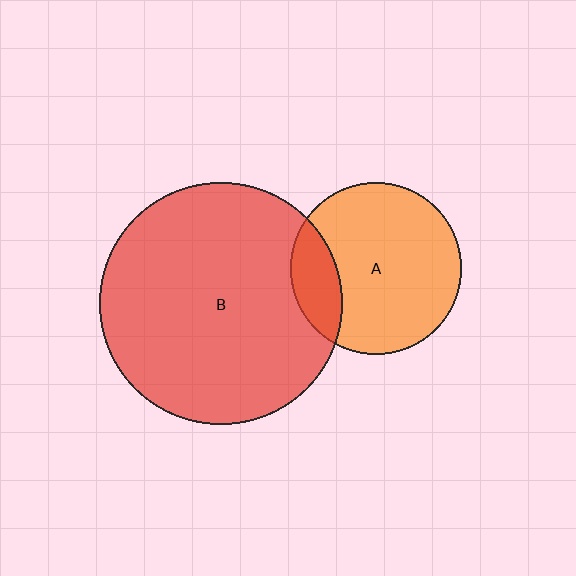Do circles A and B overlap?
Yes.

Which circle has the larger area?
Circle B (red).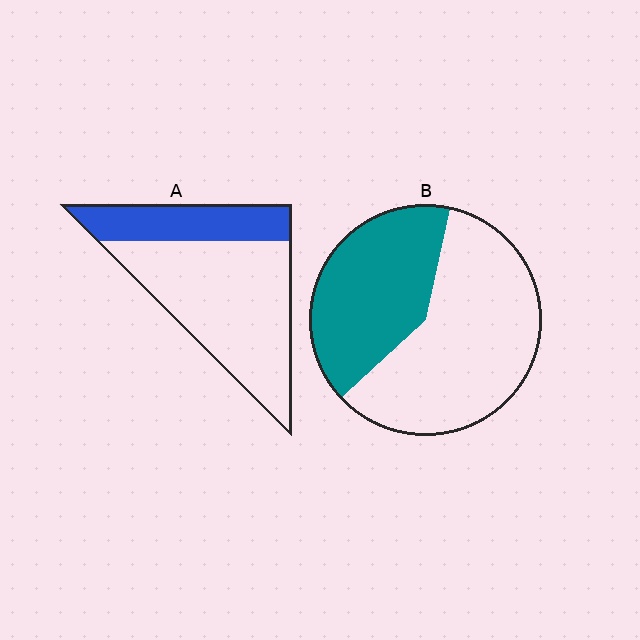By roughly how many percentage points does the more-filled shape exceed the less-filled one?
By roughly 10 percentage points (B over A).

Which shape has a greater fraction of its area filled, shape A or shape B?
Shape B.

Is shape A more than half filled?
No.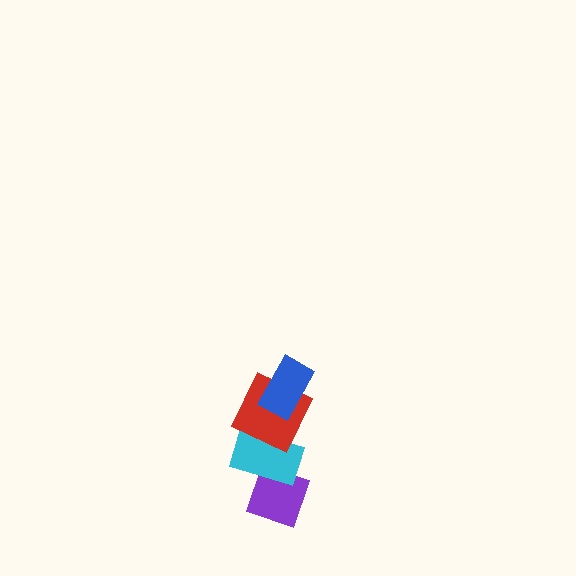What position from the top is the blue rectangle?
The blue rectangle is 1st from the top.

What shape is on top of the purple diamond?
The cyan rectangle is on top of the purple diamond.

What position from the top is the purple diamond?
The purple diamond is 4th from the top.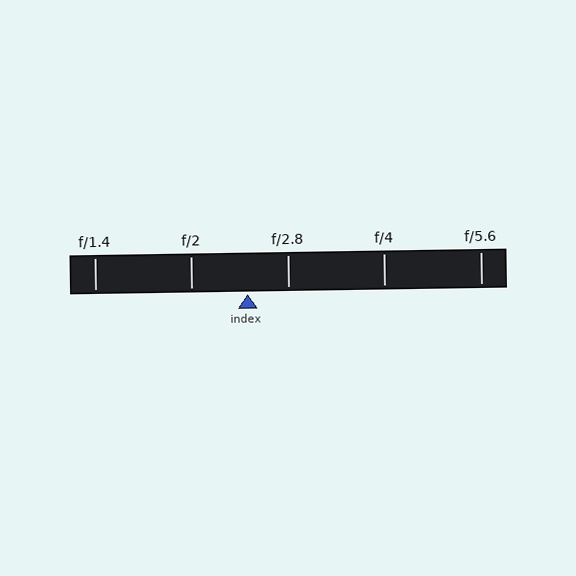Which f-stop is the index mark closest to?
The index mark is closest to f/2.8.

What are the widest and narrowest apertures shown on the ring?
The widest aperture shown is f/1.4 and the narrowest is f/5.6.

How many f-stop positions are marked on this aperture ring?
There are 5 f-stop positions marked.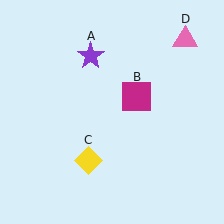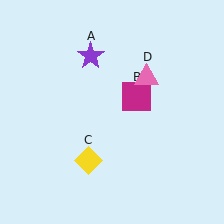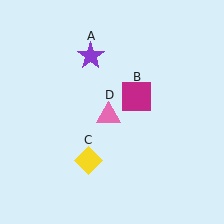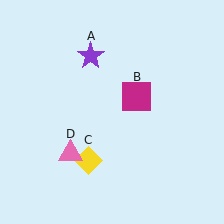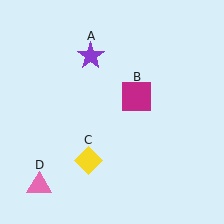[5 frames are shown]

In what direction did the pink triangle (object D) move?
The pink triangle (object D) moved down and to the left.